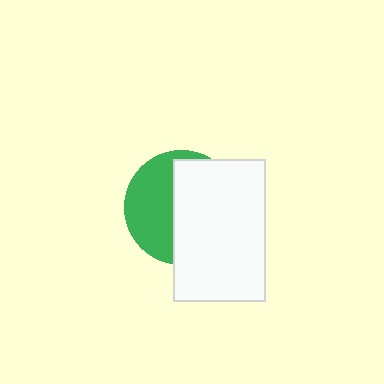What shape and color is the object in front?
The object in front is a white rectangle.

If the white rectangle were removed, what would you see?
You would see the complete green circle.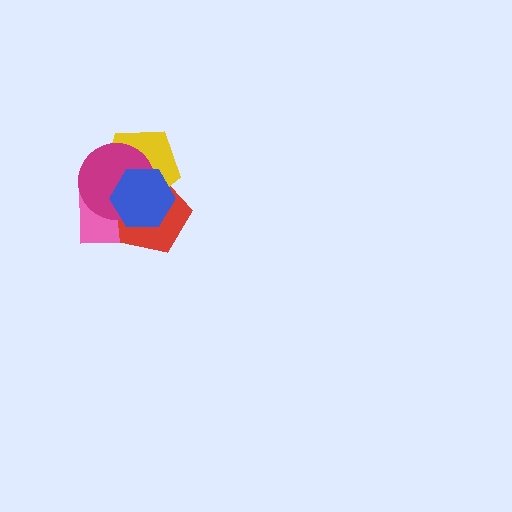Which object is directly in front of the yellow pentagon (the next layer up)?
The magenta circle is directly in front of the yellow pentagon.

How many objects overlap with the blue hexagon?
4 objects overlap with the blue hexagon.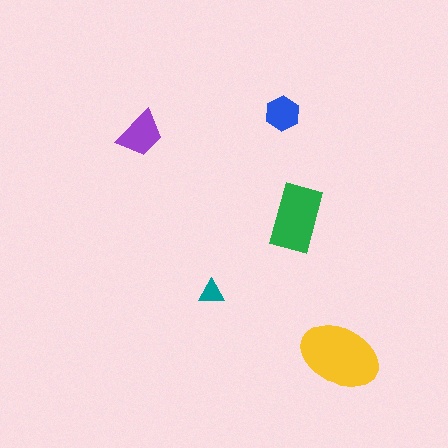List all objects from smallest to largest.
The teal triangle, the blue hexagon, the purple trapezoid, the green rectangle, the yellow ellipse.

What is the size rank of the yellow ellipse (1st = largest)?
1st.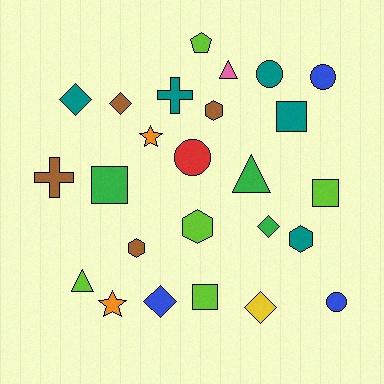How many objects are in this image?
There are 25 objects.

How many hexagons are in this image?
There are 4 hexagons.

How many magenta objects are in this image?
There are no magenta objects.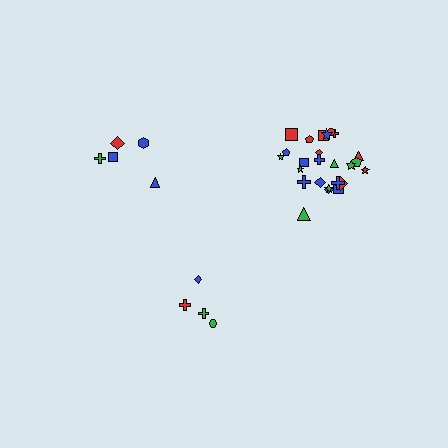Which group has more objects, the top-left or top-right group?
The top-right group.